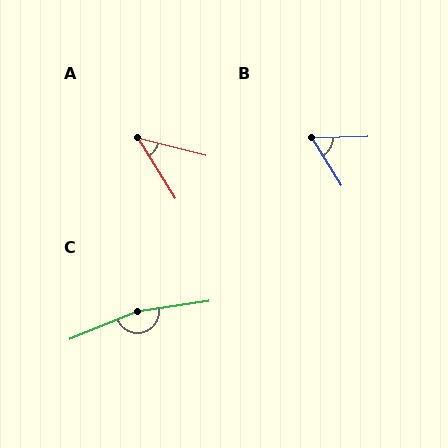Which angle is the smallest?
A, at approximately 44 degrees.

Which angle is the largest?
C, at approximately 166 degrees.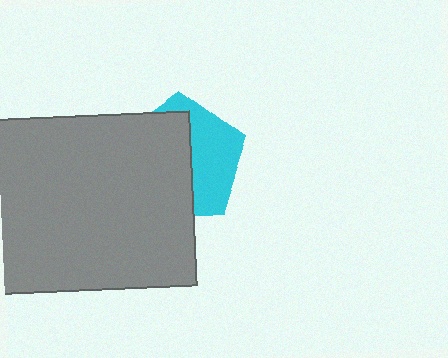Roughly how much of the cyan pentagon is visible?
A small part of it is visible (roughly 42%).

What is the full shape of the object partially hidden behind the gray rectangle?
The partially hidden object is a cyan pentagon.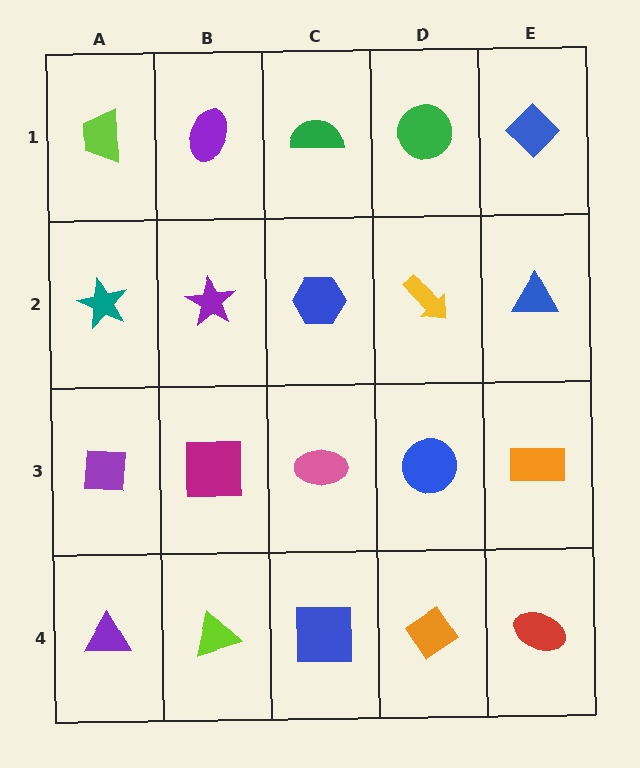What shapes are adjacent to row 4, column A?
A purple square (row 3, column A), a lime triangle (row 4, column B).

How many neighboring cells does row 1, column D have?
3.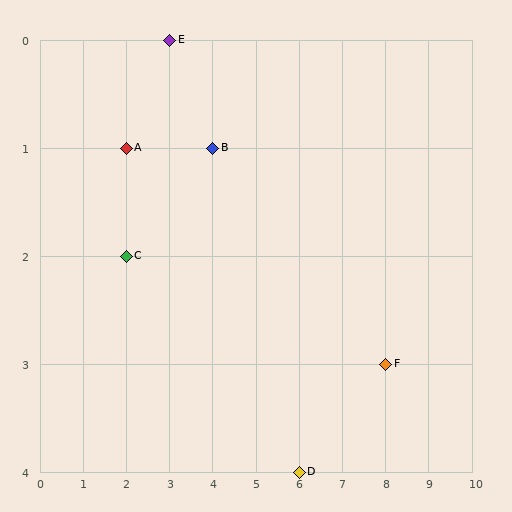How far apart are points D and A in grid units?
Points D and A are 4 columns and 3 rows apart (about 5.0 grid units diagonally).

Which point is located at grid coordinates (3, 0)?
Point E is at (3, 0).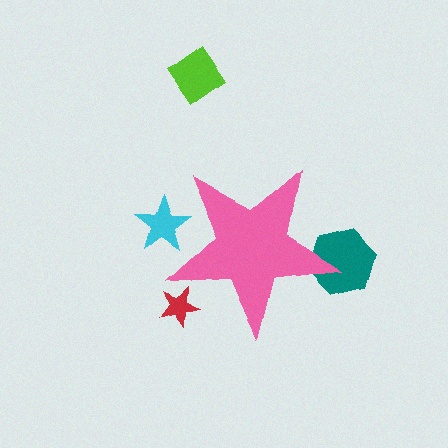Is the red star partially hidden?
Yes, the red star is partially hidden behind the pink star.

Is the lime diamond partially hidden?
No, the lime diamond is fully visible.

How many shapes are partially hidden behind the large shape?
3 shapes are partially hidden.